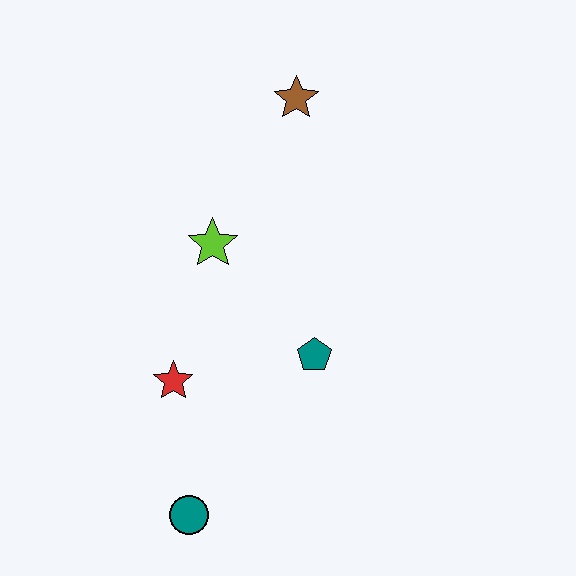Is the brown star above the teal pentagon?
Yes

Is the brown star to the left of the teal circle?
No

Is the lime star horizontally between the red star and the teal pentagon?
Yes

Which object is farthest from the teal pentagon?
The brown star is farthest from the teal pentagon.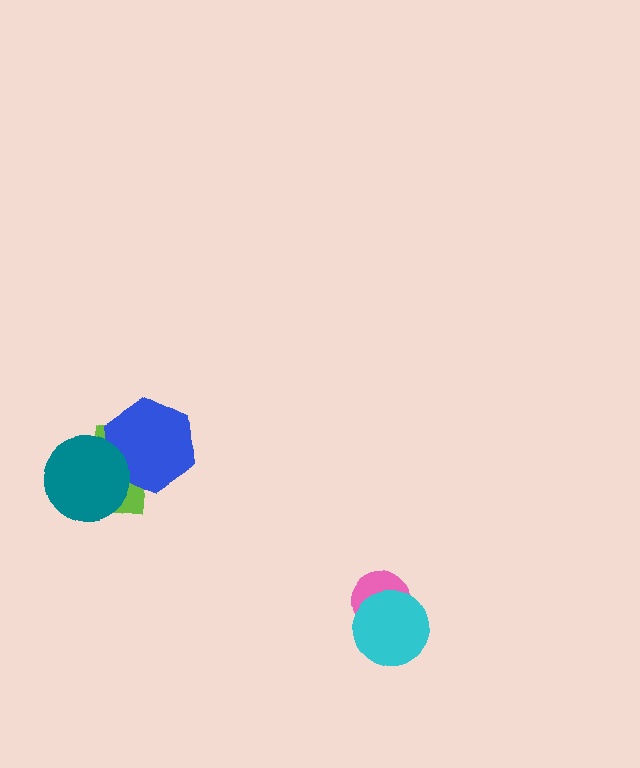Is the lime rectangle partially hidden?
Yes, it is partially covered by another shape.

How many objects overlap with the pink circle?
1 object overlaps with the pink circle.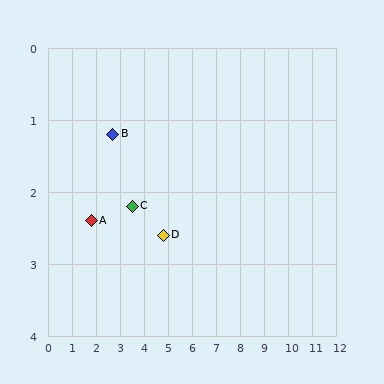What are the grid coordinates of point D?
Point D is at approximately (4.8, 2.6).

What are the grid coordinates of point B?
Point B is at approximately (2.7, 1.2).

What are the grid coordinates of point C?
Point C is at approximately (3.5, 2.2).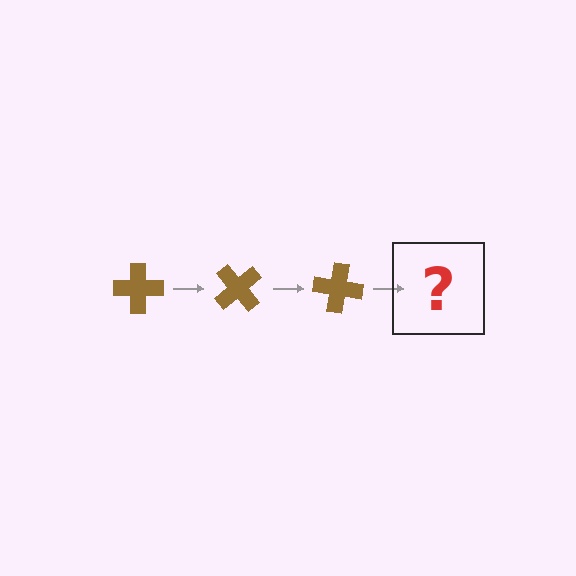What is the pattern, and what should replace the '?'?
The pattern is that the cross rotates 50 degrees each step. The '?' should be a brown cross rotated 150 degrees.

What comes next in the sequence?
The next element should be a brown cross rotated 150 degrees.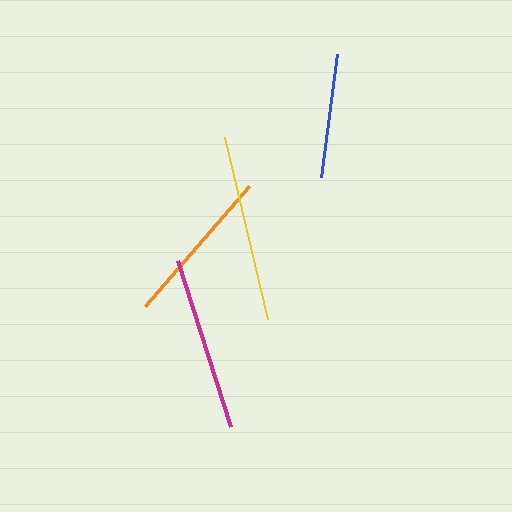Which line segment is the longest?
The yellow line is the longest at approximately 187 pixels.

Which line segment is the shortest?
The blue line is the shortest at approximately 124 pixels.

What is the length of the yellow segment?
The yellow segment is approximately 187 pixels long.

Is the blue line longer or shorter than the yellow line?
The yellow line is longer than the blue line.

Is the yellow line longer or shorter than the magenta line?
The yellow line is longer than the magenta line.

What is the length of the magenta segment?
The magenta segment is approximately 174 pixels long.